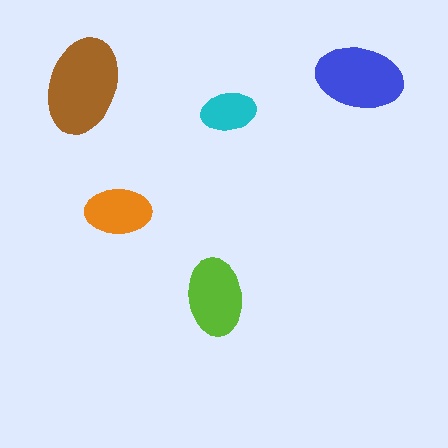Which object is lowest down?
The lime ellipse is bottommost.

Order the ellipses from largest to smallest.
the brown one, the blue one, the lime one, the orange one, the cyan one.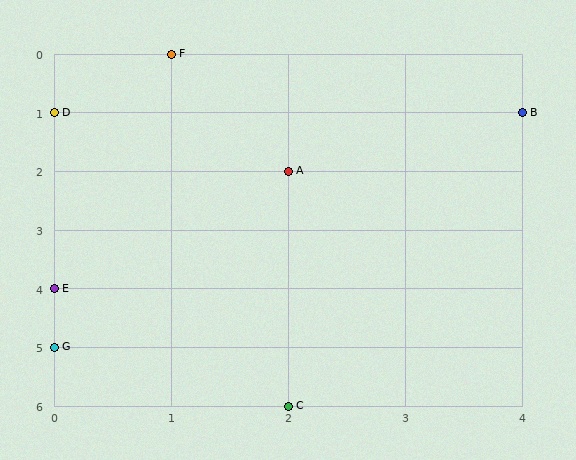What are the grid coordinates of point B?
Point B is at grid coordinates (4, 1).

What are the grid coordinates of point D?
Point D is at grid coordinates (0, 1).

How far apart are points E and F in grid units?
Points E and F are 1 column and 4 rows apart (about 4.1 grid units diagonally).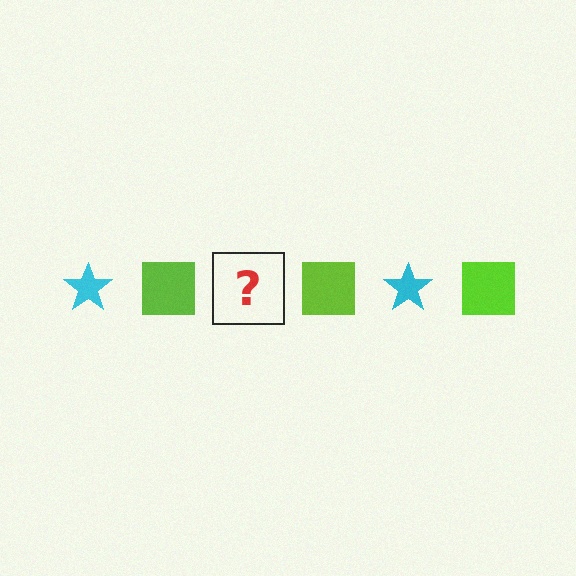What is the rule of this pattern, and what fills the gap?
The rule is that the pattern alternates between cyan star and lime square. The gap should be filled with a cyan star.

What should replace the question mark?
The question mark should be replaced with a cyan star.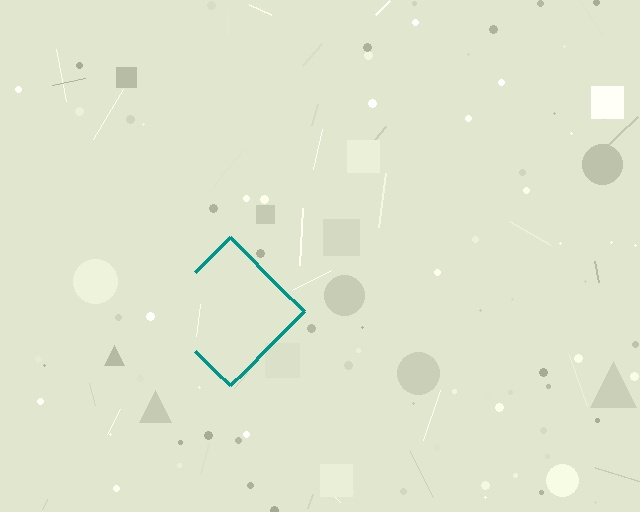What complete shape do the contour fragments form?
The contour fragments form a diamond.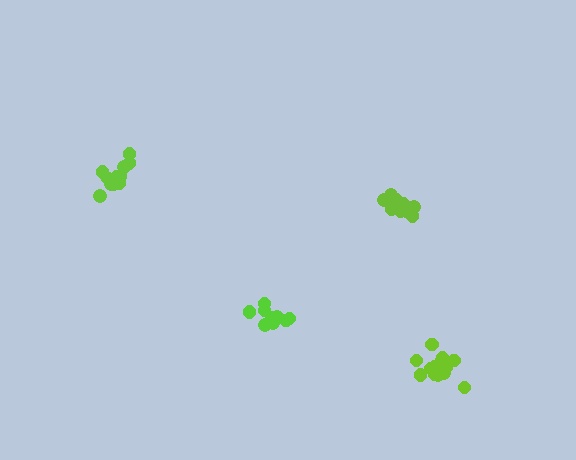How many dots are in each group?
Group 1: 12 dots, Group 2: 16 dots, Group 3: 10 dots, Group 4: 11 dots (49 total).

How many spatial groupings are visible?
There are 4 spatial groupings.